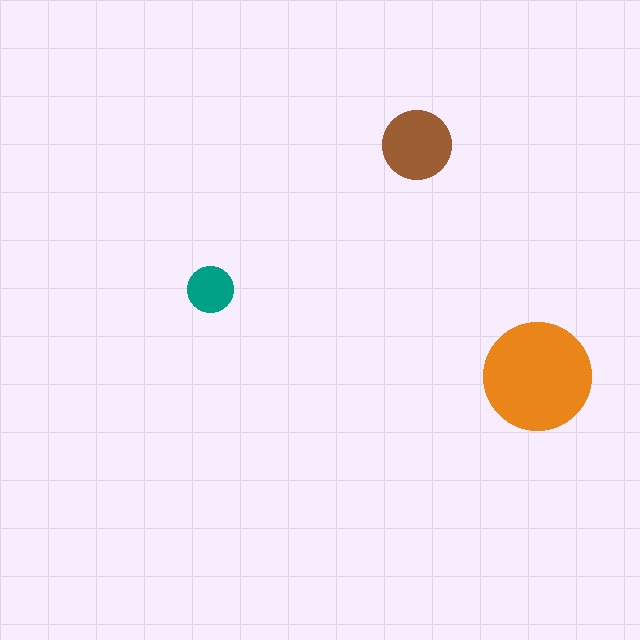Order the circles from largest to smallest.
the orange one, the brown one, the teal one.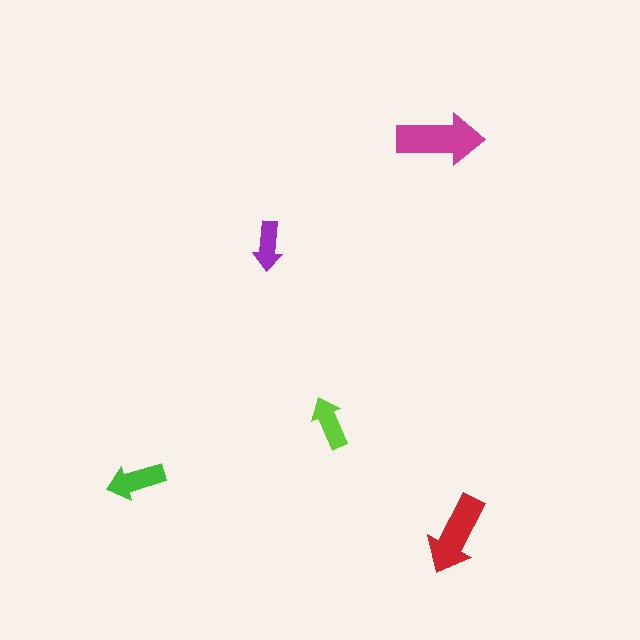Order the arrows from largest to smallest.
the magenta one, the red one, the green one, the lime one, the purple one.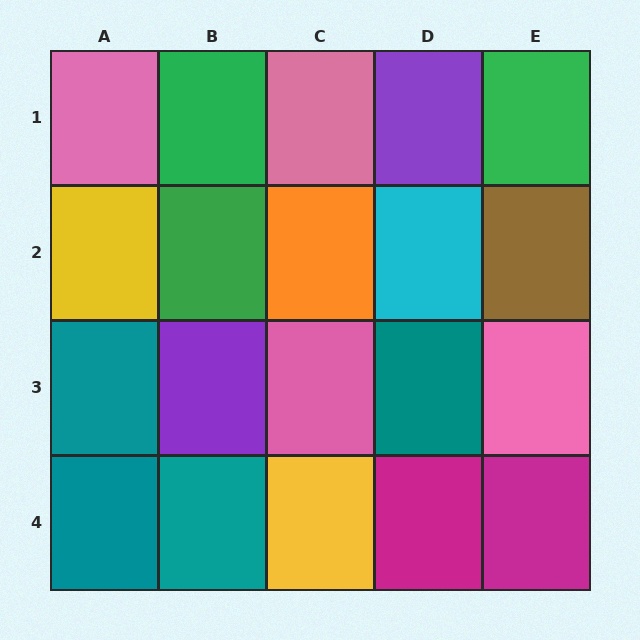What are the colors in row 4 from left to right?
Teal, teal, yellow, magenta, magenta.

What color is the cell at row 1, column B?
Green.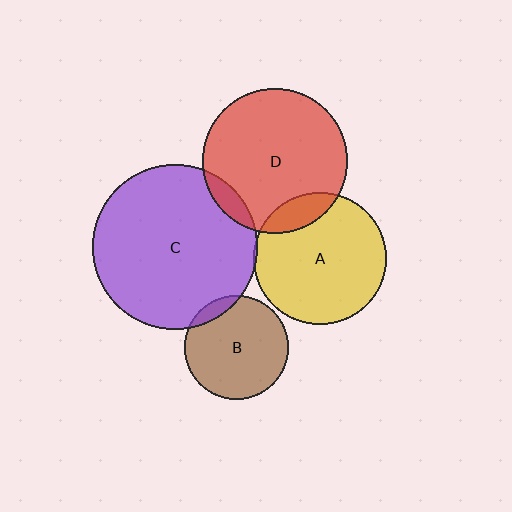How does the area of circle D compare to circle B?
Approximately 2.0 times.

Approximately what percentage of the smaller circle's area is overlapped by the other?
Approximately 10%.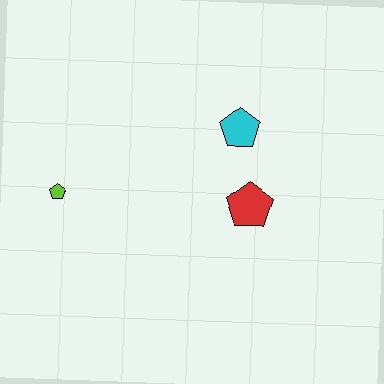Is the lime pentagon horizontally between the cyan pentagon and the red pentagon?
No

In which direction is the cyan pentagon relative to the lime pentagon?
The cyan pentagon is to the right of the lime pentagon.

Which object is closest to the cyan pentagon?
The red pentagon is closest to the cyan pentagon.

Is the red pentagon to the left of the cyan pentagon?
No